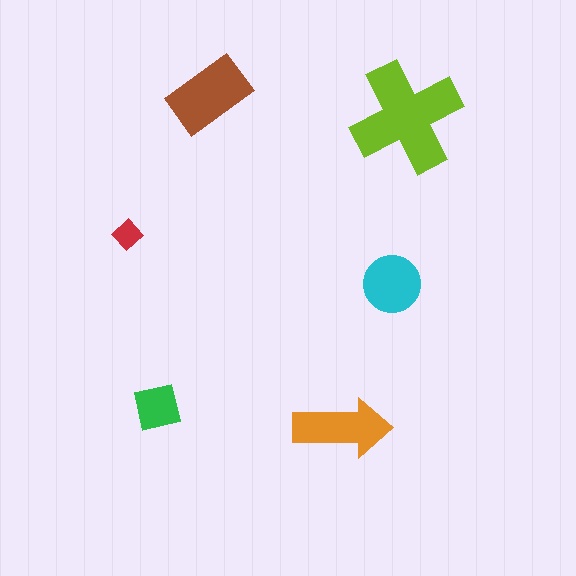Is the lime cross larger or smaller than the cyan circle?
Larger.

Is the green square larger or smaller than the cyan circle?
Smaller.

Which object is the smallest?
The red diamond.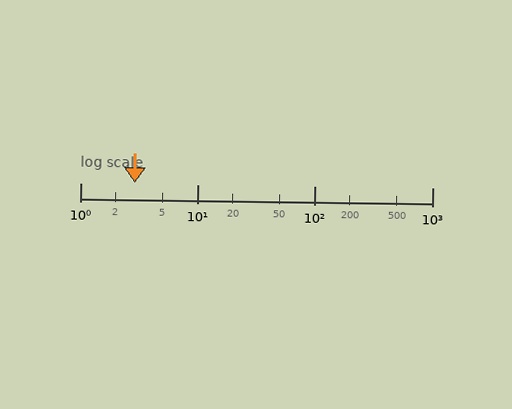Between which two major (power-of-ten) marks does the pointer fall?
The pointer is between 1 and 10.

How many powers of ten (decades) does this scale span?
The scale spans 3 decades, from 1 to 1000.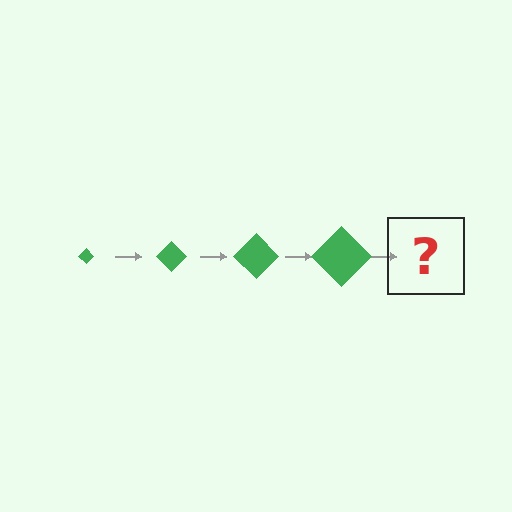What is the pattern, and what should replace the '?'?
The pattern is that the diamond gets progressively larger each step. The '?' should be a green diamond, larger than the previous one.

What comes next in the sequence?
The next element should be a green diamond, larger than the previous one.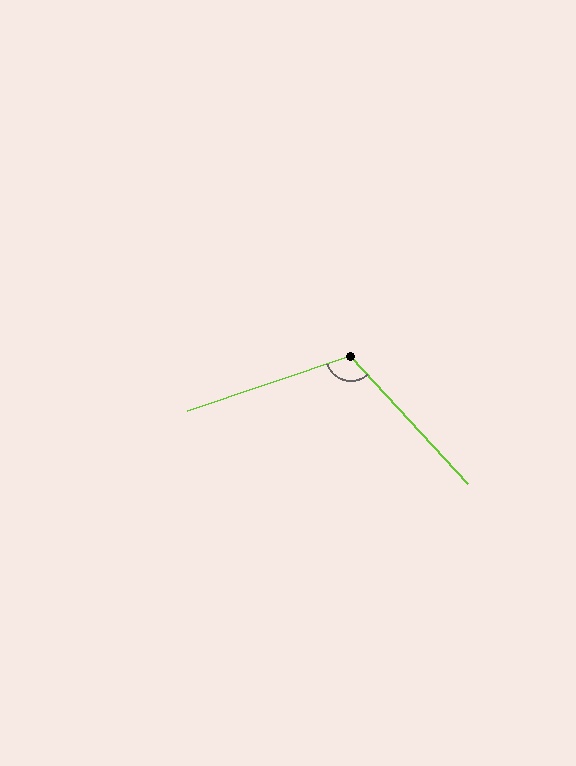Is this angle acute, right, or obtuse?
It is obtuse.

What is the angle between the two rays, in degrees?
Approximately 114 degrees.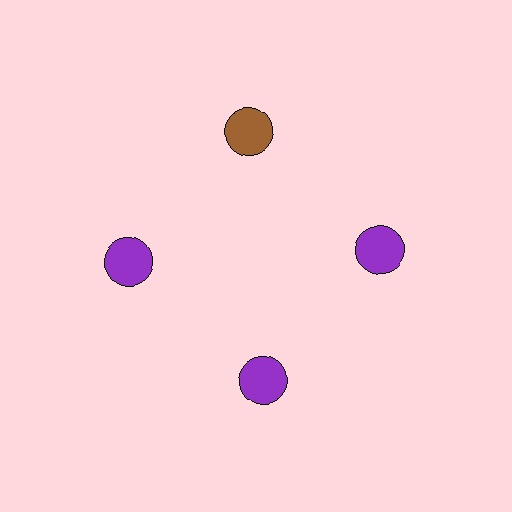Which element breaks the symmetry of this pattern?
The brown circle at roughly the 12 o'clock position breaks the symmetry. All other shapes are purple circles.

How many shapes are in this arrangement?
There are 4 shapes arranged in a ring pattern.